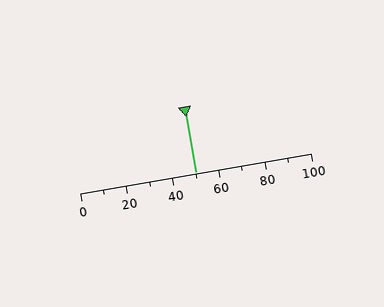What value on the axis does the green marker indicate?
The marker indicates approximately 50.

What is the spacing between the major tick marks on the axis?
The major ticks are spaced 20 apart.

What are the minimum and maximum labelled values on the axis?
The axis runs from 0 to 100.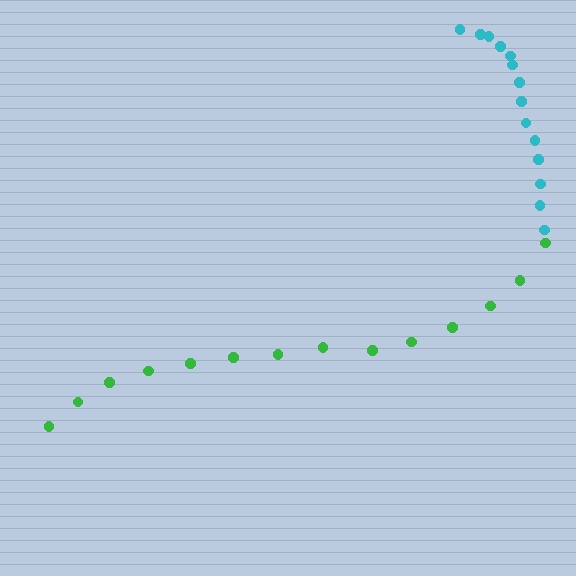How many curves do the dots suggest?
There are 2 distinct paths.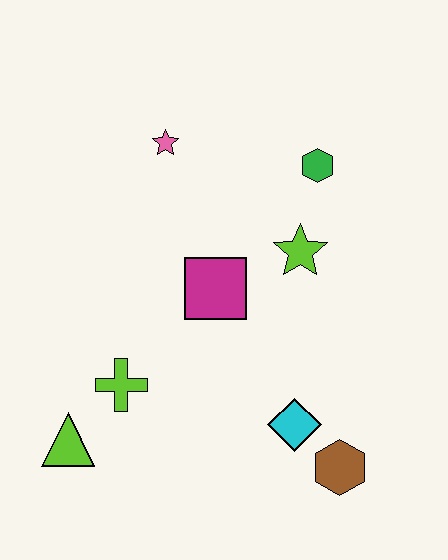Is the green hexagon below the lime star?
No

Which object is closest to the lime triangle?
The lime cross is closest to the lime triangle.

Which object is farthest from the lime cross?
The green hexagon is farthest from the lime cross.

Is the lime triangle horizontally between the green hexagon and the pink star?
No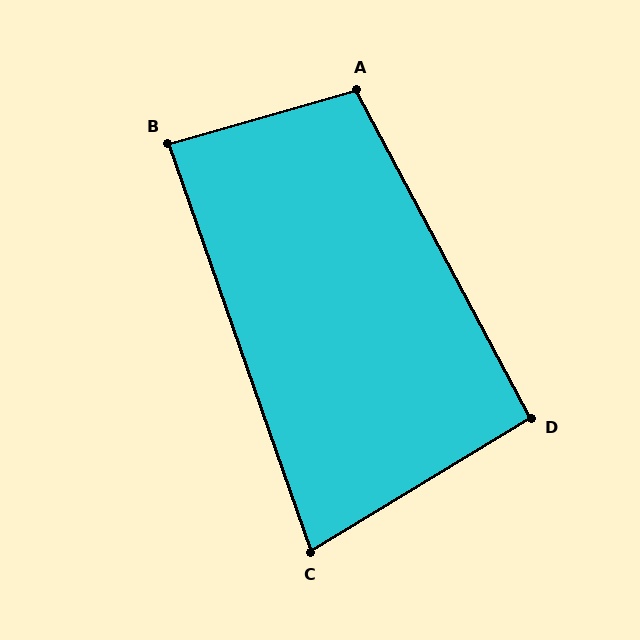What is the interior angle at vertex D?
Approximately 93 degrees (approximately right).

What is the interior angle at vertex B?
Approximately 87 degrees (approximately right).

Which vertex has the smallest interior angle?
C, at approximately 78 degrees.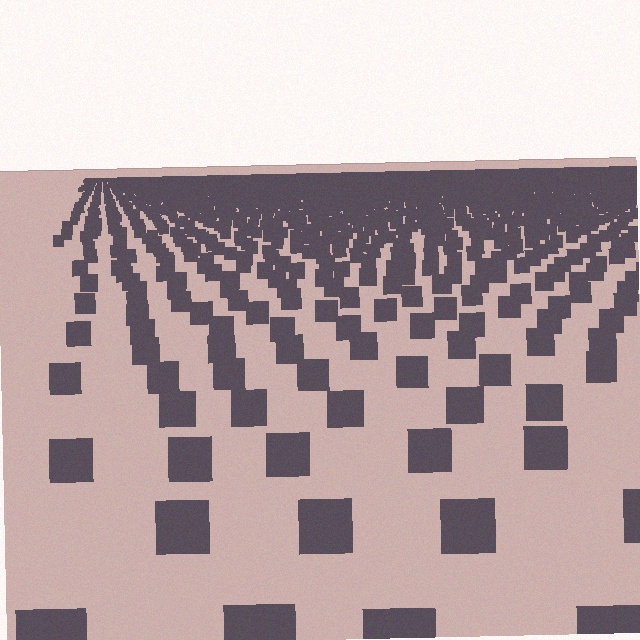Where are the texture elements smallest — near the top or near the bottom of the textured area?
Near the top.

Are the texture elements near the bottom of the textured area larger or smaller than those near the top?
Larger. Near the bottom, elements are closer to the viewer and appear at a bigger on-screen size.